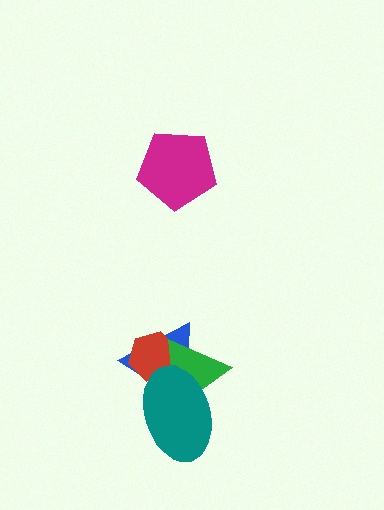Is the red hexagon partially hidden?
Yes, it is partially covered by another shape.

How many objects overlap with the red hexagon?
3 objects overlap with the red hexagon.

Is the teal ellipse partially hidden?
No, no other shape covers it.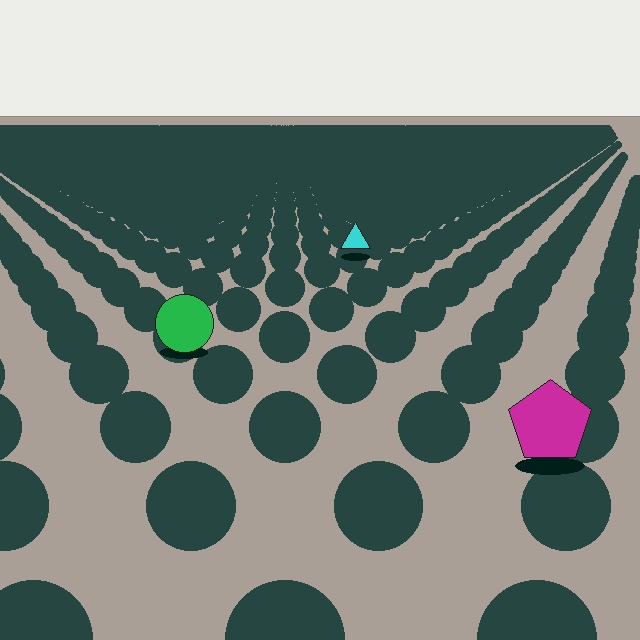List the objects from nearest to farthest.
From nearest to farthest: the magenta pentagon, the green circle, the cyan triangle.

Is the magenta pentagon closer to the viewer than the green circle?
Yes. The magenta pentagon is closer — you can tell from the texture gradient: the ground texture is coarser near it.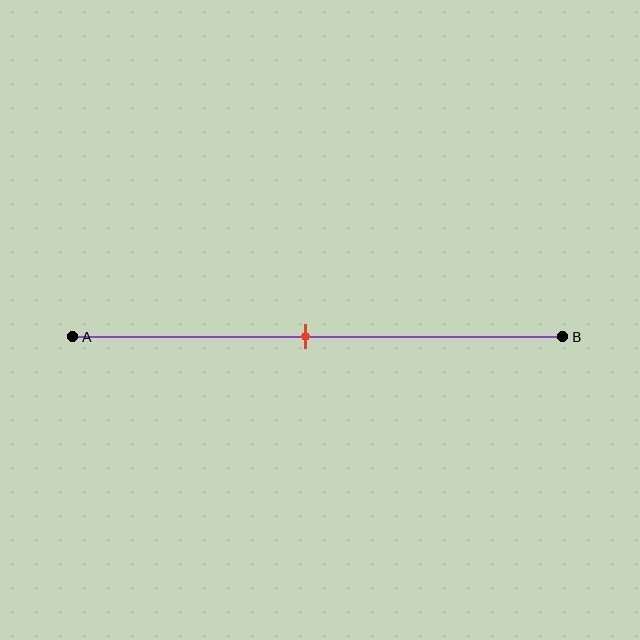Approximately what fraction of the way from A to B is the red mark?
The red mark is approximately 45% of the way from A to B.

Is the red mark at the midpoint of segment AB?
Yes, the mark is approximately at the midpoint.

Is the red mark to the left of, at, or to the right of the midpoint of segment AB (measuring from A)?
The red mark is approximately at the midpoint of segment AB.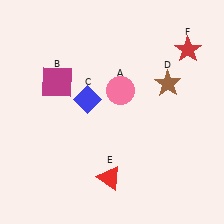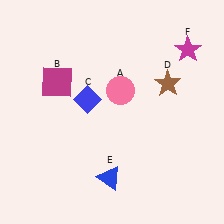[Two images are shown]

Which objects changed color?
E changed from red to blue. F changed from red to magenta.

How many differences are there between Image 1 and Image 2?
There are 2 differences between the two images.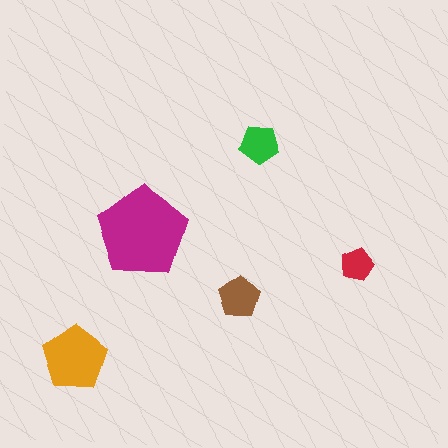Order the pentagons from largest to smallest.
the magenta one, the orange one, the brown one, the green one, the red one.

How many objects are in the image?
There are 5 objects in the image.